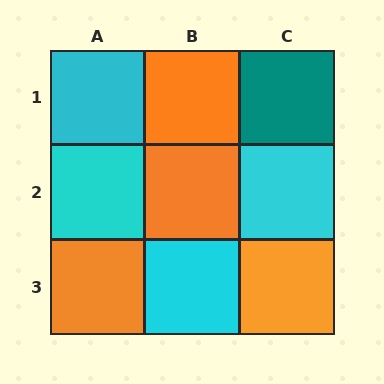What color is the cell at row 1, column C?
Teal.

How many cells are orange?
4 cells are orange.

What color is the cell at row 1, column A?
Cyan.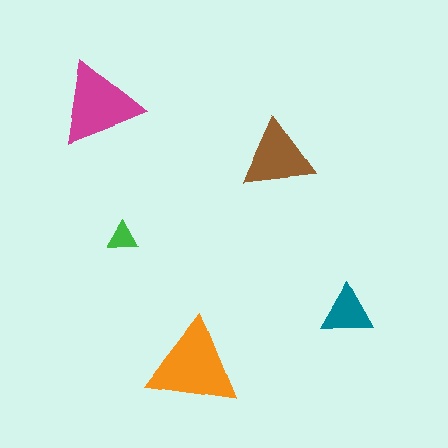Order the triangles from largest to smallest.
the orange one, the magenta one, the brown one, the teal one, the green one.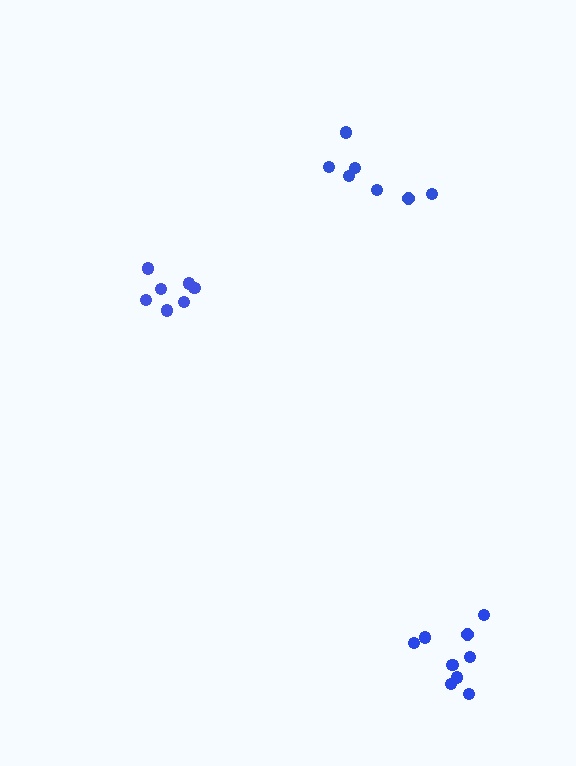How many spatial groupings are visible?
There are 3 spatial groupings.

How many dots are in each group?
Group 1: 7 dots, Group 2: 7 dots, Group 3: 9 dots (23 total).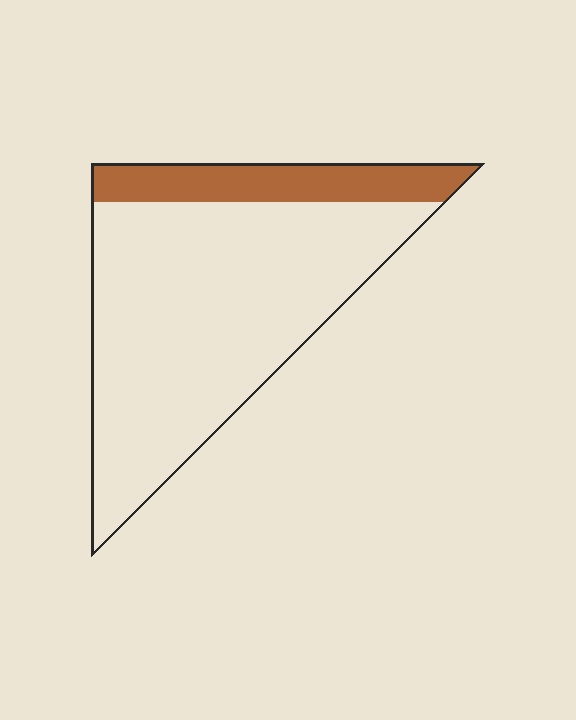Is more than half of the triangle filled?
No.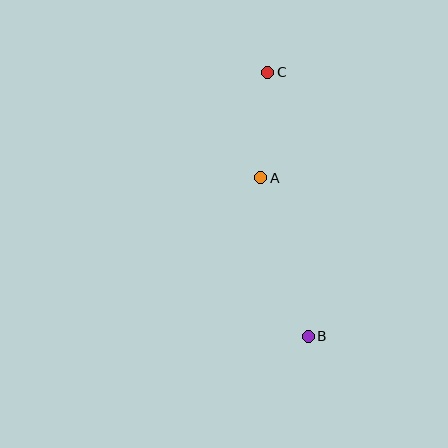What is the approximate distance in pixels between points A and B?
The distance between A and B is approximately 165 pixels.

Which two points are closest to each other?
Points A and C are closest to each other.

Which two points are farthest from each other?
Points B and C are farthest from each other.